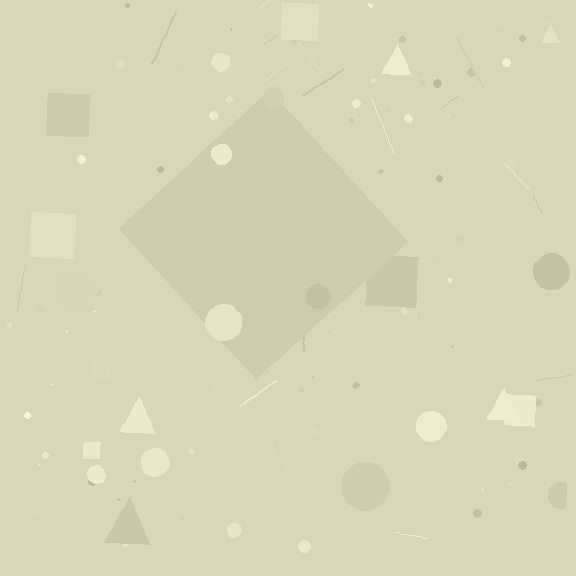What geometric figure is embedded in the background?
A diamond is embedded in the background.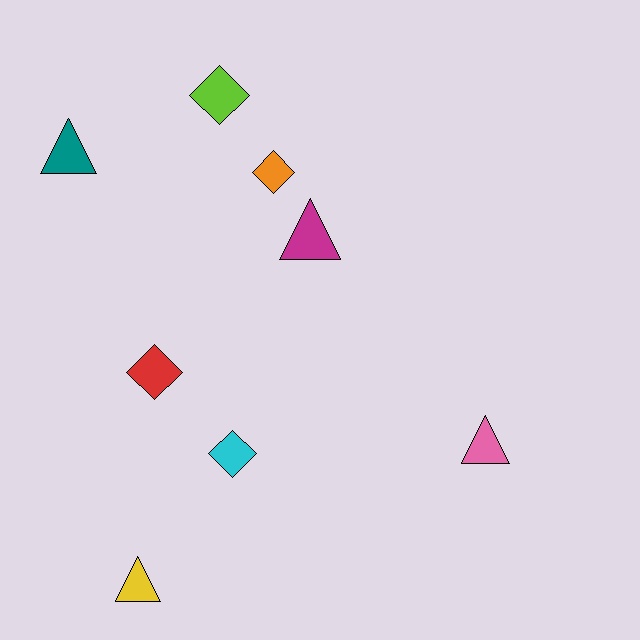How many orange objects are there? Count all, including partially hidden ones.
There is 1 orange object.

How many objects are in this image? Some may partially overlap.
There are 8 objects.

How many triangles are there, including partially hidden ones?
There are 4 triangles.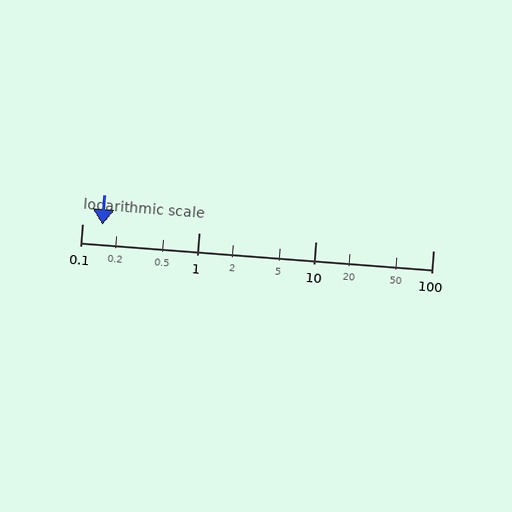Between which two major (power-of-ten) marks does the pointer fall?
The pointer is between 0.1 and 1.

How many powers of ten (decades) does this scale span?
The scale spans 3 decades, from 0.1 to 100.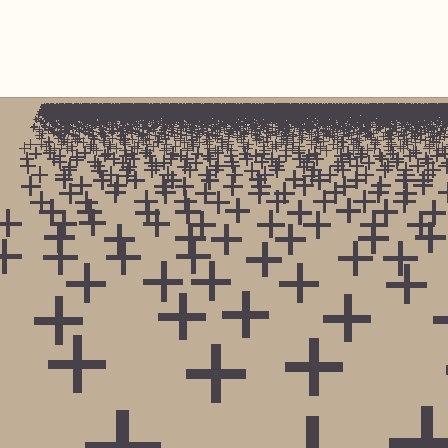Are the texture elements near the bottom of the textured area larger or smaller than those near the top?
Larger. Near the bottom, elements are closer to the viewer and appear at a bigger on-screen size.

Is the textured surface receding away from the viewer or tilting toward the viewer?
The surface is receding away from the viewer. Texture elements get smaller and denser toward the top.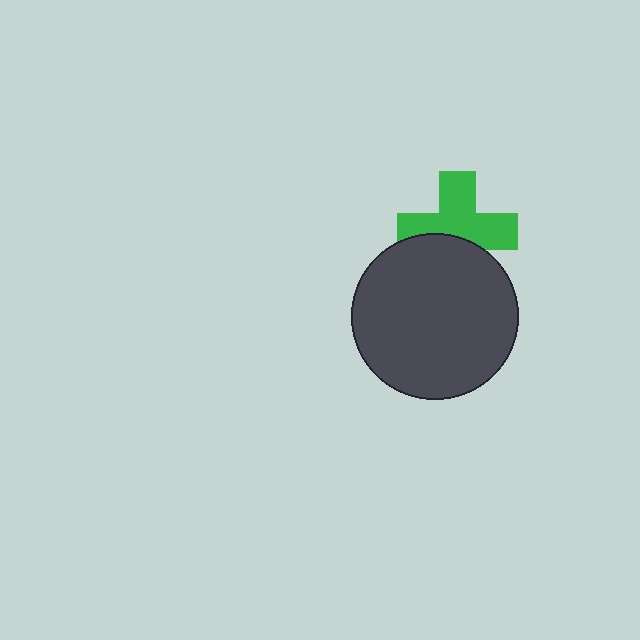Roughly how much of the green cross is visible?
About half of it is visible (roughly 65%).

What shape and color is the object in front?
The object in front is a dark gray circle.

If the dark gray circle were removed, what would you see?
You would see the complete green cross.